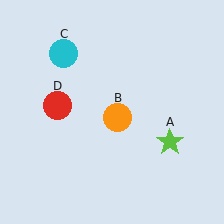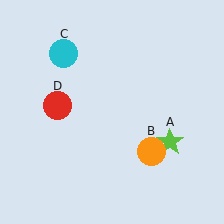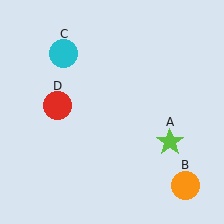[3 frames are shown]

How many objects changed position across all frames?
1 object changed position: orange circle (object B).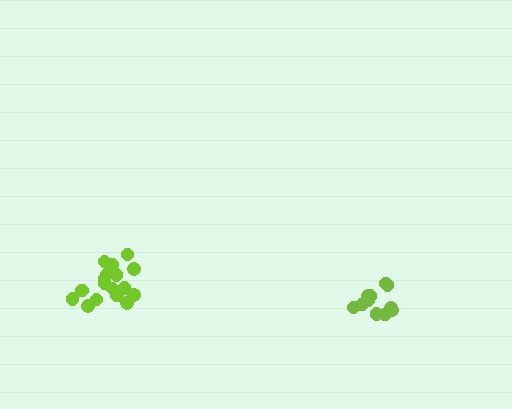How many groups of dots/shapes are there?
There are 2 groups.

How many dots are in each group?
Group 1: 17 dots, Group 2: 11 dots (28 total).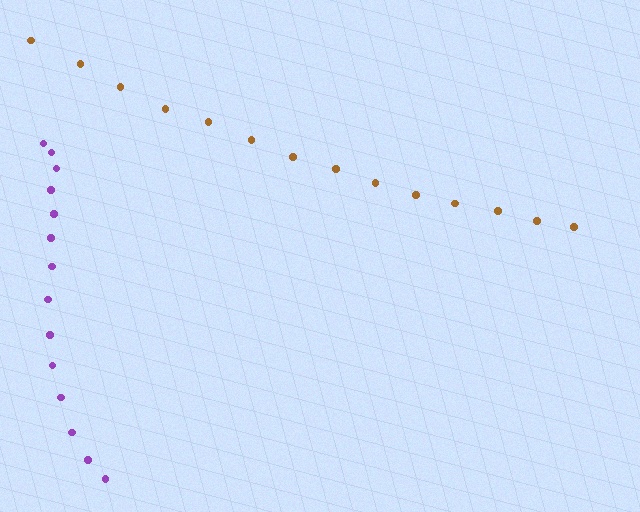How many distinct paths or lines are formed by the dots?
There are 2 distinct paths.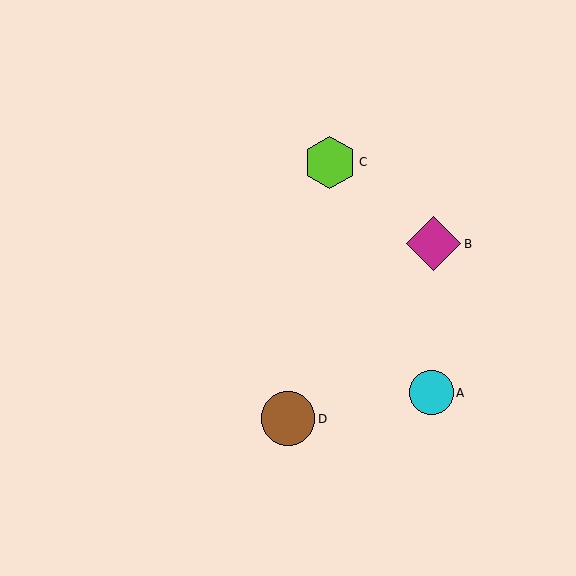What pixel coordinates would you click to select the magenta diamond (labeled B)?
Click at (433, 244) to select the magenta diamond B.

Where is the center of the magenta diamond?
The center of the magenta diamond is at (433, 244).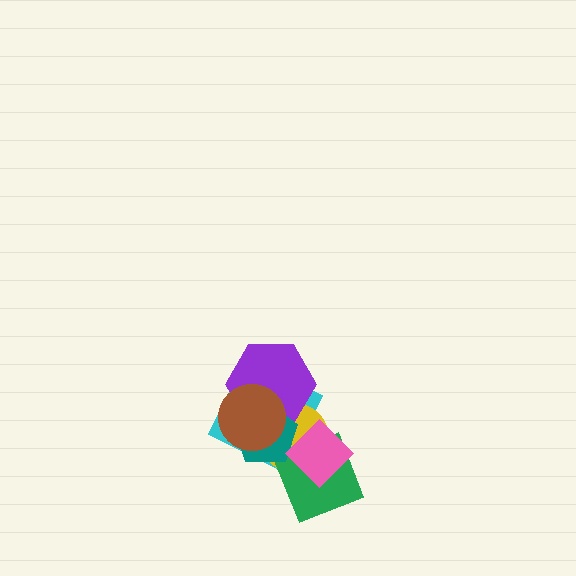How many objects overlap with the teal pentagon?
6 objects overlap with the teal pentagon.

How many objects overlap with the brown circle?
4 objects overlap with the brown circle.